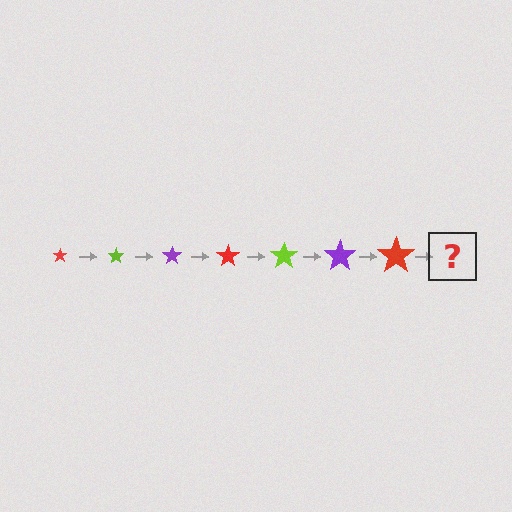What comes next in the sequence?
The next element should be a lime star, larger than the previous one.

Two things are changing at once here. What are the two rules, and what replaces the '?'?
The two rules are that the star grows larger each step and the color cycles through red, lime, and purple. The '?' should be a lime star, larger than the previous one.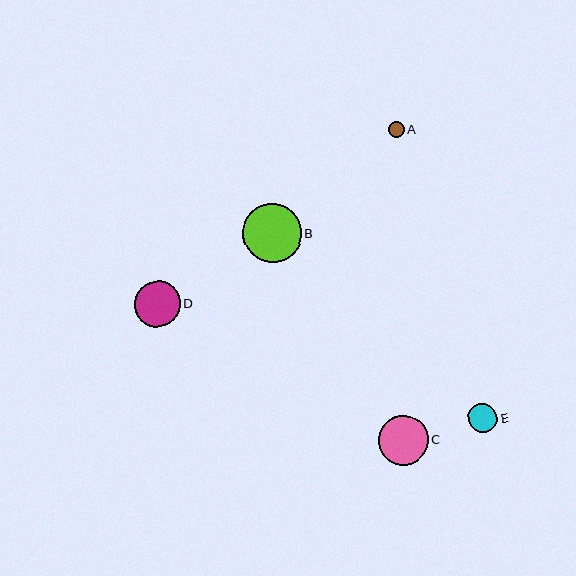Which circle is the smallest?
Circle A is the smallest with a size of approximately 16 pixels.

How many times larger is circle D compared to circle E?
Circle D is approximately 1.5 times the size of circle E.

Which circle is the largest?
Circle B is the largest with a size of approximately 59 pixels.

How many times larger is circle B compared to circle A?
Circle B is approximately 3.7 times the size of circle A.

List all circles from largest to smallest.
From largest to smallest: B, C, D, E, A.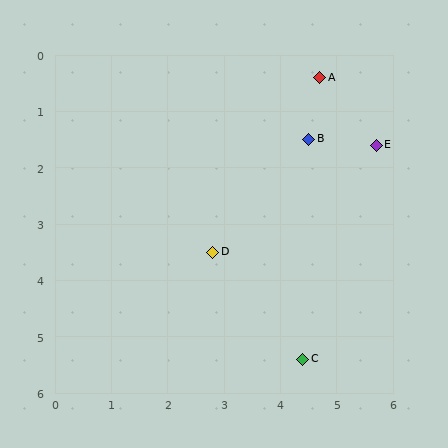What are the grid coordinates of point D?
Point D is at approximately (2.8, 3.5).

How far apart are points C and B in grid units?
Points C and B are about 3.9 grid units apart.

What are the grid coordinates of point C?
Point C is at approximately (4.4, 5.4).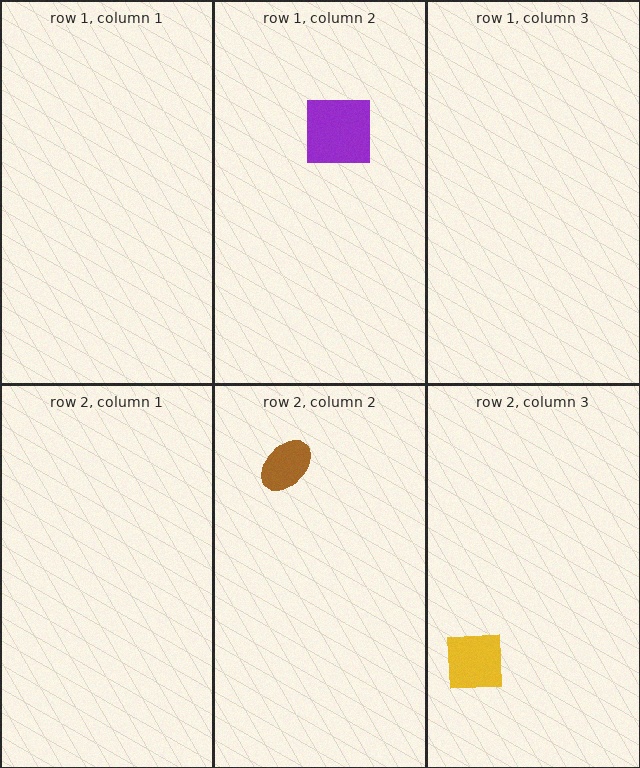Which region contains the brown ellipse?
The row 2, column 2 region.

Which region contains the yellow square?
The row 2, column 3 region.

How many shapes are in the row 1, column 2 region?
1.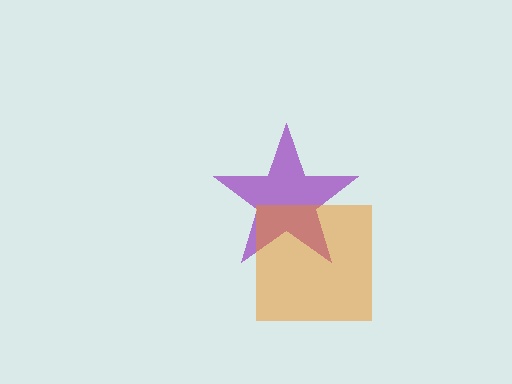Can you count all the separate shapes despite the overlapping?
Yes, there are 2 separate shapes.